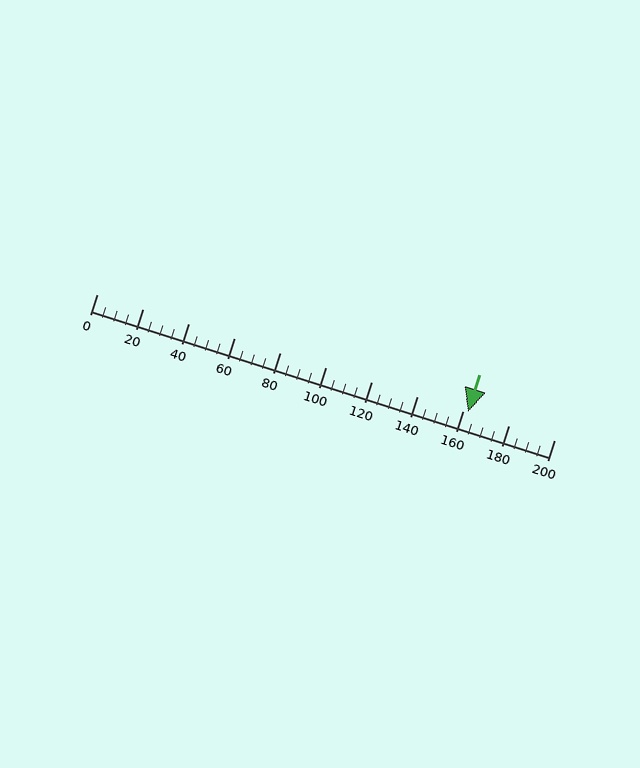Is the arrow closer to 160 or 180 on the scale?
The arrow is closer to 160.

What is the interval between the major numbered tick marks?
The major tick marks are spaced 20 units apart.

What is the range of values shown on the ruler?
The ruler shows values from 0 to 200.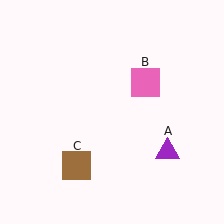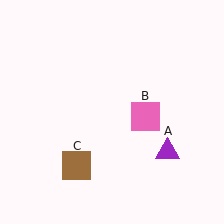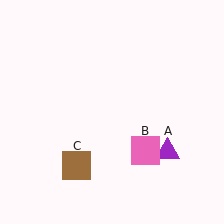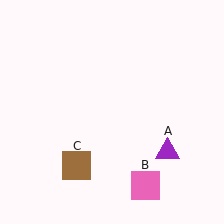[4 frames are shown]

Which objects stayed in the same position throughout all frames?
Purple triangle (object A) and brown square (object C) remained stationary.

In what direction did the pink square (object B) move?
The pink square (object B) moved down.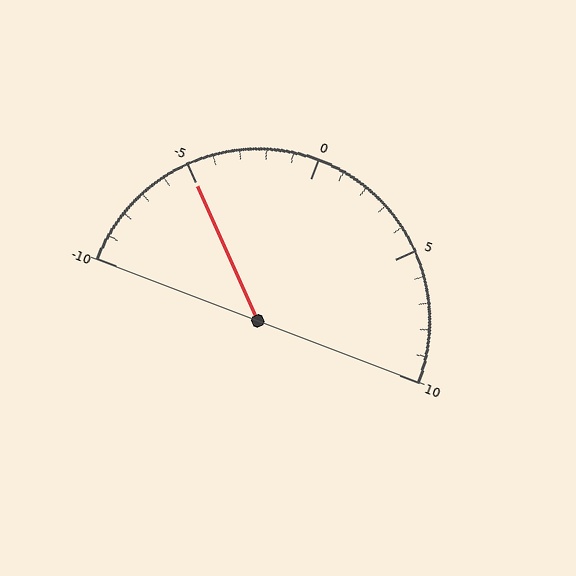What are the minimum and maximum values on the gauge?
The gauge ranges from -10 to 10.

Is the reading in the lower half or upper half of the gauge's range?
The reading is in the lower half of the range (-10 to 10).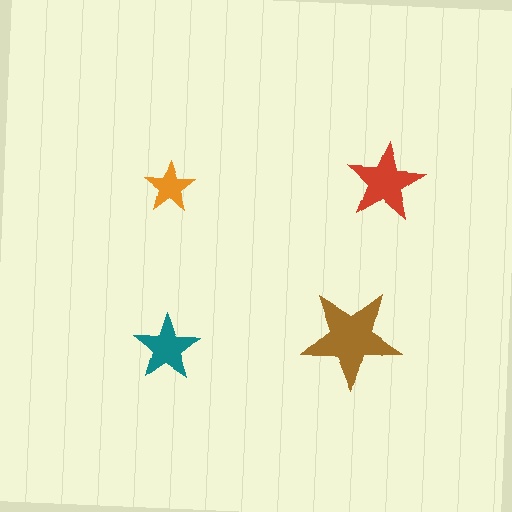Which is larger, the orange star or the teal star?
The teal one.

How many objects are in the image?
There are 4 objects in the image.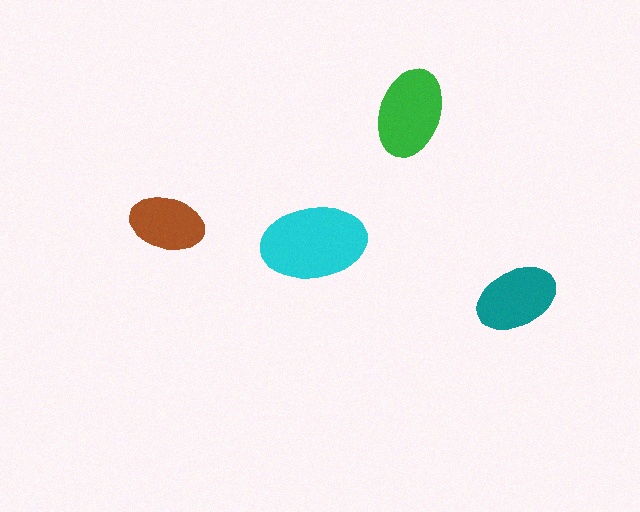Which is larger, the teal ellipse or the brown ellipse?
The teal one.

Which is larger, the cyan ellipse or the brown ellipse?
The cyan one.